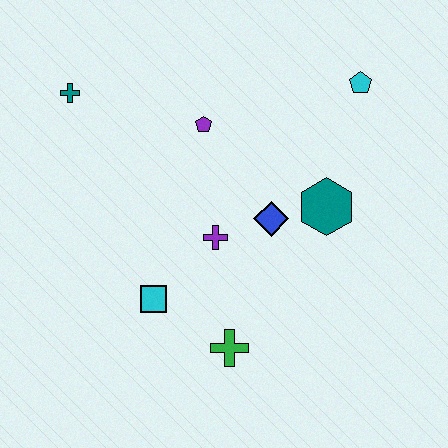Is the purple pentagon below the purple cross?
No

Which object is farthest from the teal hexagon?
The teal cross is farthest from the teal hexagon.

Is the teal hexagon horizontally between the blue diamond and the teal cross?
No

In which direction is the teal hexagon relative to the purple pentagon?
The teal hexagon is to the right of the purple pentagon.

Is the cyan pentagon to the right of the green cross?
Yes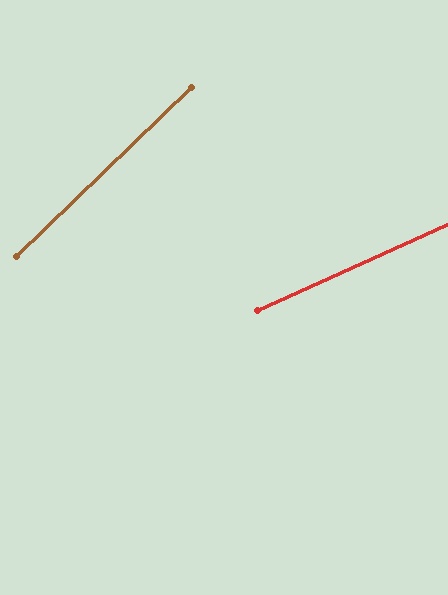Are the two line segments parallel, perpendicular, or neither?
Neither parallel nor perpendicular — they differ by about 19°.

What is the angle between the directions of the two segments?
Approximately 19 degrees.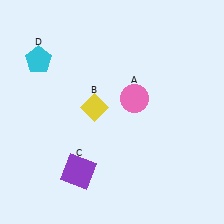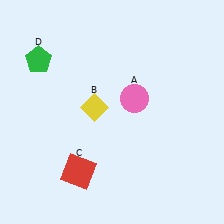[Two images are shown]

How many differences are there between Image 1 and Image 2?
There are 2 differences between the two images.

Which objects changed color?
C changed from purple to red. D changed from cyan to green.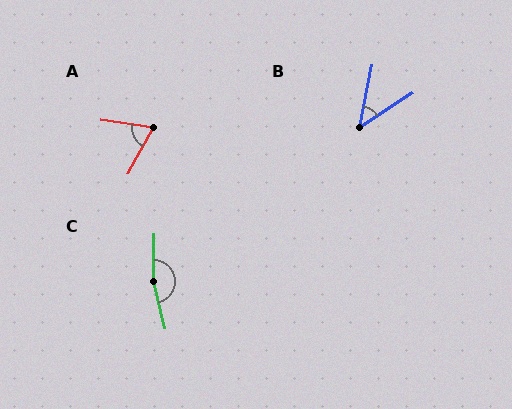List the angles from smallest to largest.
B (45°), A (69°), C (165°).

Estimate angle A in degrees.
Approximately 69 degrees.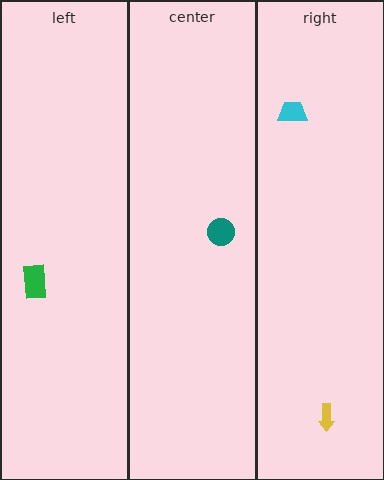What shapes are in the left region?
The green rectangle.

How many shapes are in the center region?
1.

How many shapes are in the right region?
2.